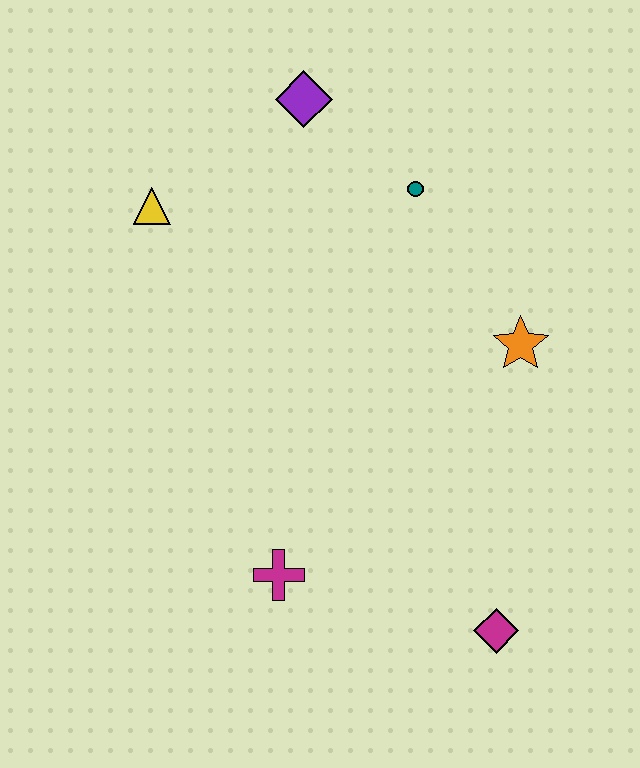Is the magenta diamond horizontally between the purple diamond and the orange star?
Yes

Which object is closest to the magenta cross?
The magenta diamond is closest to the magenta cross.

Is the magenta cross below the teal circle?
Yes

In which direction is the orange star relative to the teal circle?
The orange star is below the teal circle.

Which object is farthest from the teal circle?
The magenta diamond is farthest from the teal circle.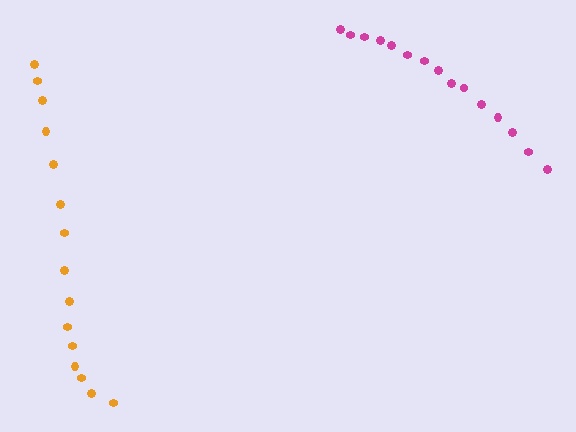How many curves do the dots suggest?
There are 2 distinct paths.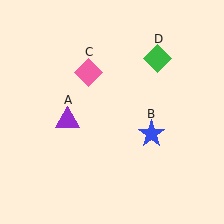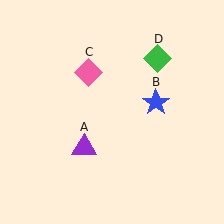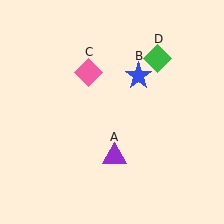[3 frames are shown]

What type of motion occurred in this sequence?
The purple triangle (object A), blue star (object B) rotated counterclockwise around the center of the scene.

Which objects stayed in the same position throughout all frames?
Pink diamond (object C) and green diamond (object D) remained stationary.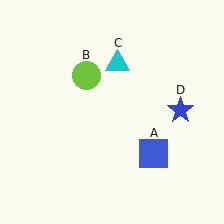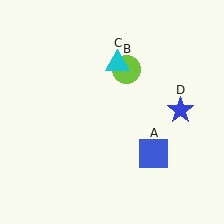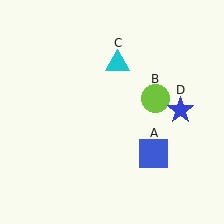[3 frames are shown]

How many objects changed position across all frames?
1 object changed position: lime circle (object B).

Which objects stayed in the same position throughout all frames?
Blue square (object A) and cyan triangle (object C) and blue star (object D) remained stationary.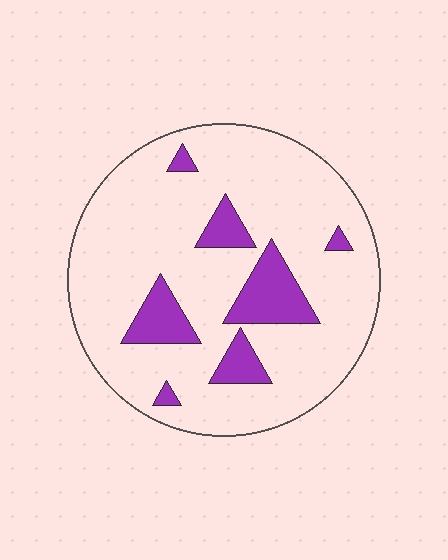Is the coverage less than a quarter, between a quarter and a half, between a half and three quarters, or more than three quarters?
Less than a quarter.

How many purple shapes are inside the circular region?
7.